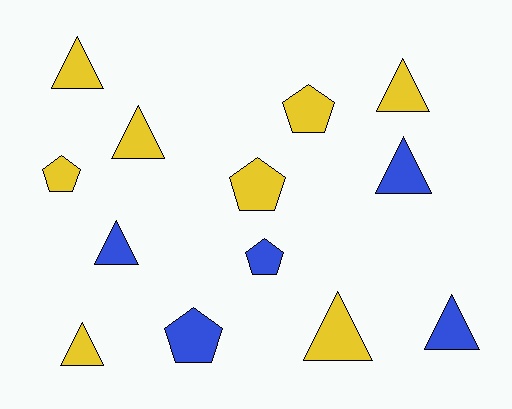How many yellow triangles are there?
There are 5 yellow triangles.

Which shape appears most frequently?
Triangle, with 8 objects.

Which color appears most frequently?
Yellow, with 8 objects.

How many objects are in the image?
There are 13 objects.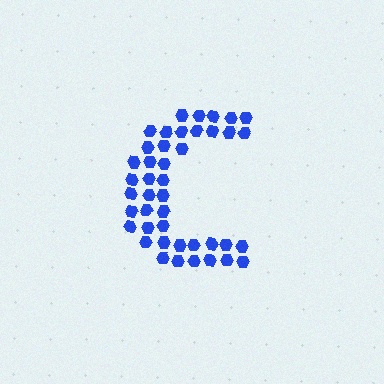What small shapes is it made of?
It is made of small hexagons.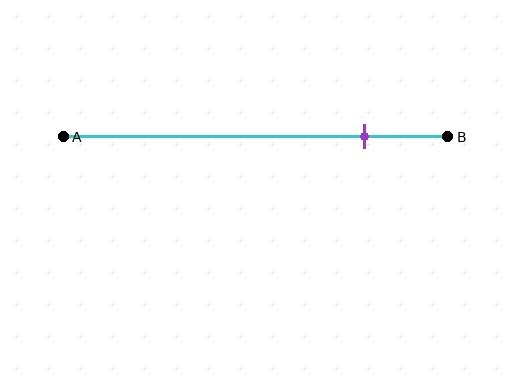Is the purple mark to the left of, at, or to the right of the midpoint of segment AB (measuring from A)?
The purple mark is to the right of the midpoint of segment AB.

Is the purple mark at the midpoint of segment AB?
No, the mark is at about 80% from A, not at the 50% midpoint.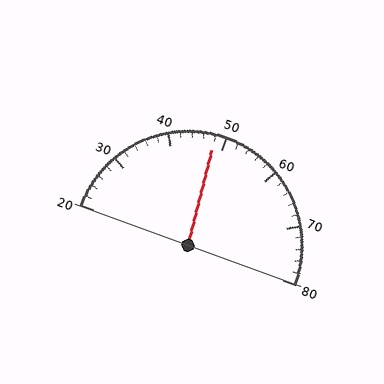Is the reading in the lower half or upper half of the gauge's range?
The reading is in the lower half of the range (20 to 80).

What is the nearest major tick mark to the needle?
The nearest major tick mark is 50.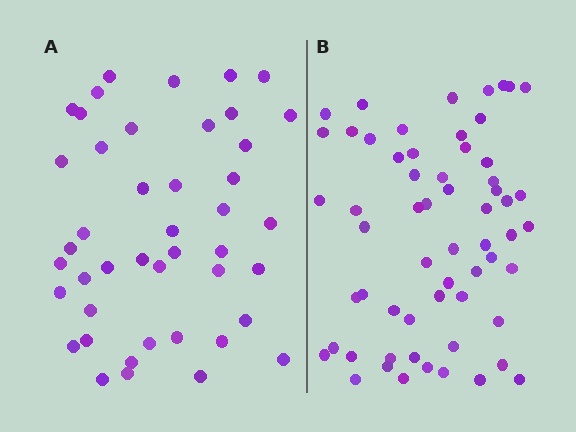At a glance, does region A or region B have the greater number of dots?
Region B (the right region) has more dots.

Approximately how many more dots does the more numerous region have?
Region B has approximately 15 more dots than region A.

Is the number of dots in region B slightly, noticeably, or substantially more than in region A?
Region B has noticeably more, but not dramatically so. The ratio is roughly 1.4 to 1.